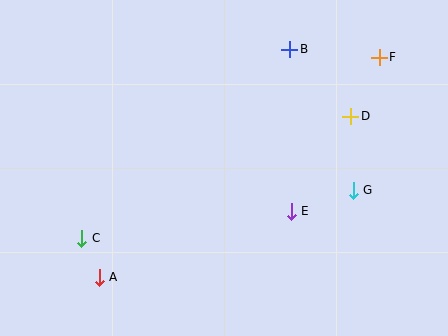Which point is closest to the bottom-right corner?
Point G is closest to the bottom-right corner.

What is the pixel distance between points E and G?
The distance between E and G is 65 pixels.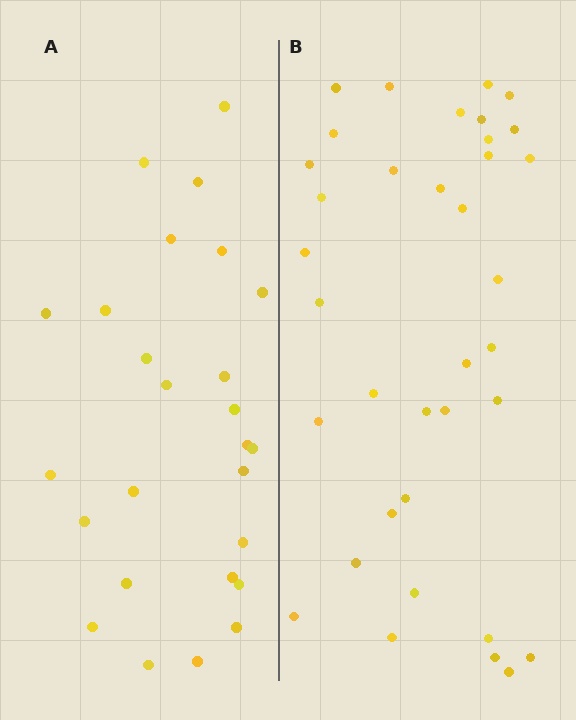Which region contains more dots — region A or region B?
Region B (the right region) has more dots.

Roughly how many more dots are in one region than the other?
Region B has roughly 10 or so more dots than region A.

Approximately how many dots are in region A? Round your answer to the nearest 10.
About 30 dots. (The exact count is 26, which rounds to 30.)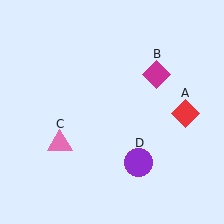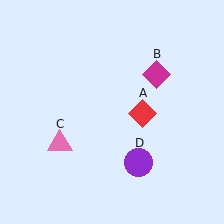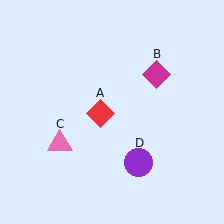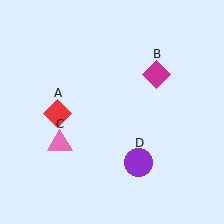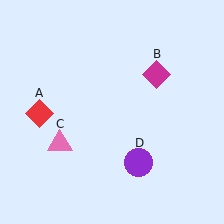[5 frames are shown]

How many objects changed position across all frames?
1 object changed position: red diamond (object A).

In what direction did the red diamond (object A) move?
The red diamond (object A) moved left.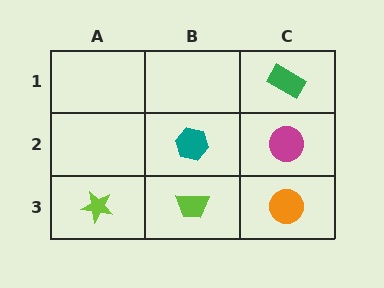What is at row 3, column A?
A lime star.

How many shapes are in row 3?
3 shapes.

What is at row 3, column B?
A lime trapezoid.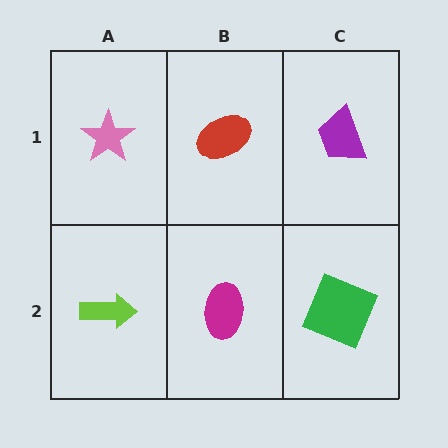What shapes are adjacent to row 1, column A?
A lime arrow (row 2, column A), a red ellipse (row 1, column B).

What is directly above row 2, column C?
A purple trapezoid.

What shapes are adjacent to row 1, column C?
A green square (row 2, column C), a red ellipse (row 1, column B).